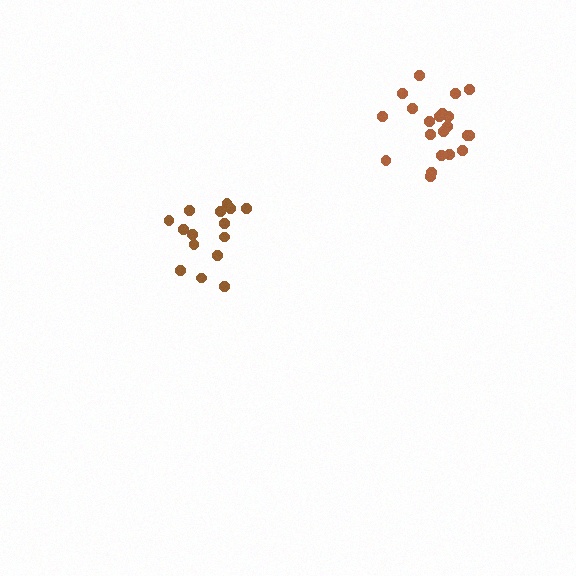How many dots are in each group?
Group 1: 21 dots, Group 2: 15 dots (36 total).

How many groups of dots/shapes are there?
There are 2 groups.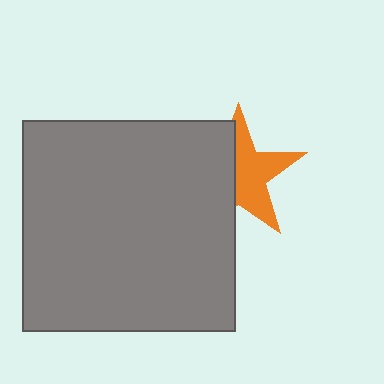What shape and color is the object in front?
The object in front is a gray rectangle.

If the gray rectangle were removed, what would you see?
You would see the complete orange star.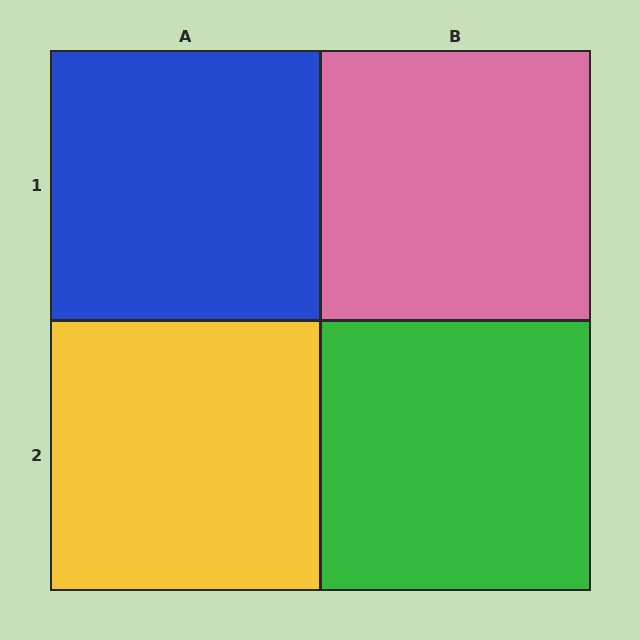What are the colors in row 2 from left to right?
Yellow, green.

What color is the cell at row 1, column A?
Blue.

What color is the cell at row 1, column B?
Pink.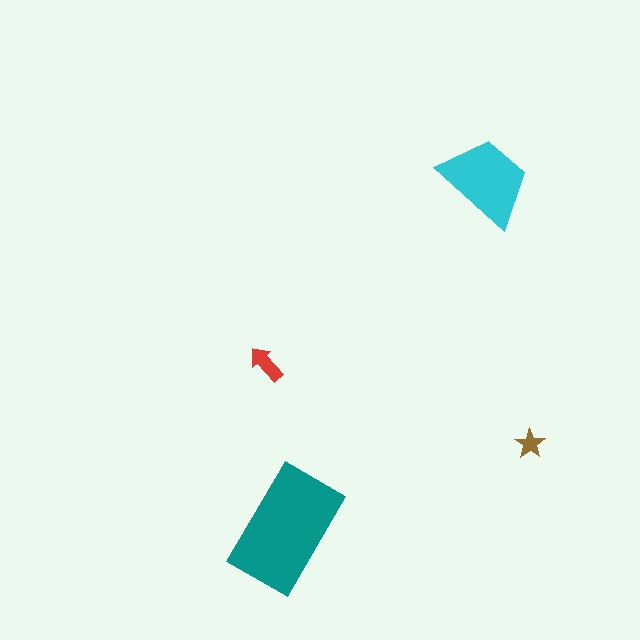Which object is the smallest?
The brown star.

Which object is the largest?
The teal rectangle.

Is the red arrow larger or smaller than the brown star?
Larger.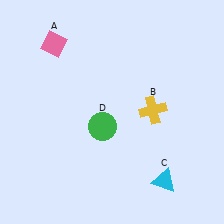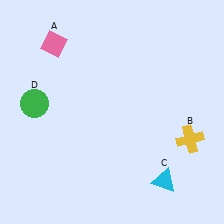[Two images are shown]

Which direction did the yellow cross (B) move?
The yellow cross (B) moved right.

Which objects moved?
The objects that moved are: the yellow cross (B), the green circle (D).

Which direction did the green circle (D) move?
The green circle (D) moved left.